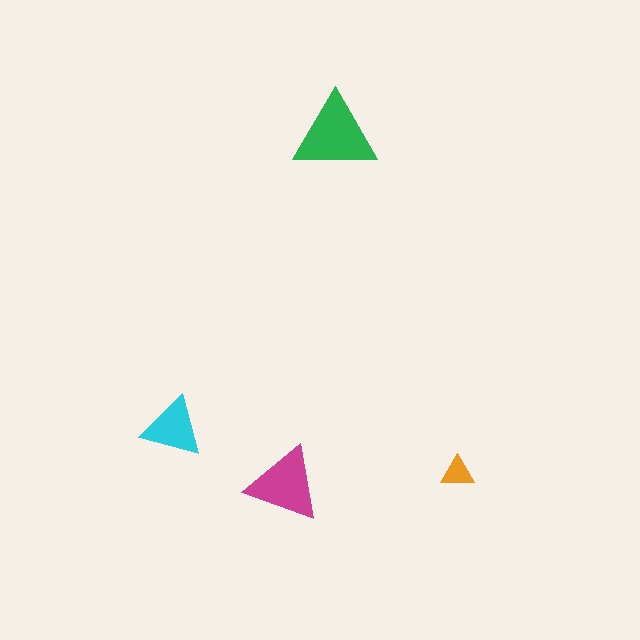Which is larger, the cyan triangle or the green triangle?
The green one.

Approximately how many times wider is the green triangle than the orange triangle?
About 2.5 times wider.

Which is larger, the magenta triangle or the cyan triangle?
The magenta one.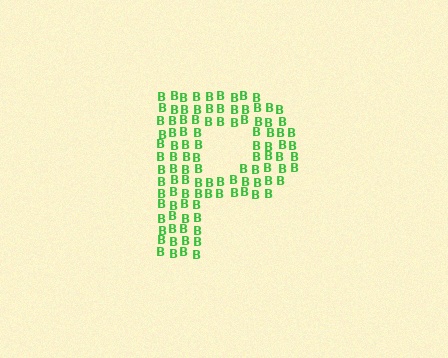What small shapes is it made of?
It is made of small letter B's.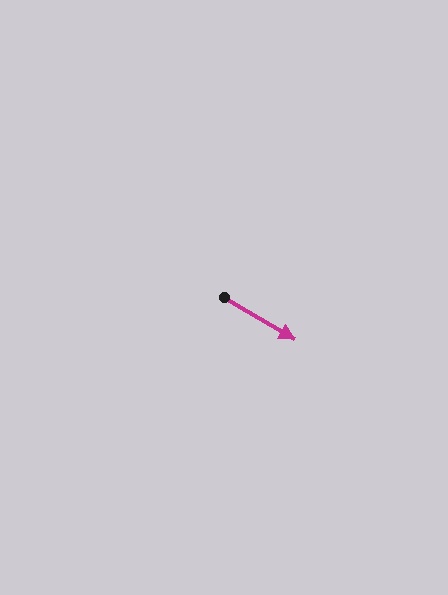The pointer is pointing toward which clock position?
Roughly 4 o'clock.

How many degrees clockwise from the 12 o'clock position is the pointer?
Approximately 120 degrees.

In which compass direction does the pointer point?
Southeast.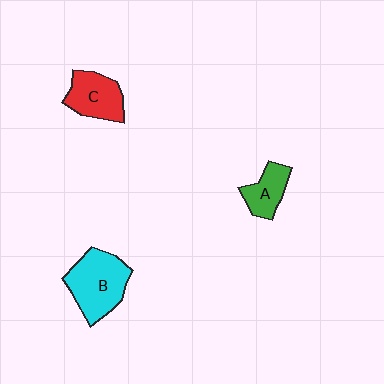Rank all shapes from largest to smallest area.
From largest to smallest: B (cyan), C (red), A (green).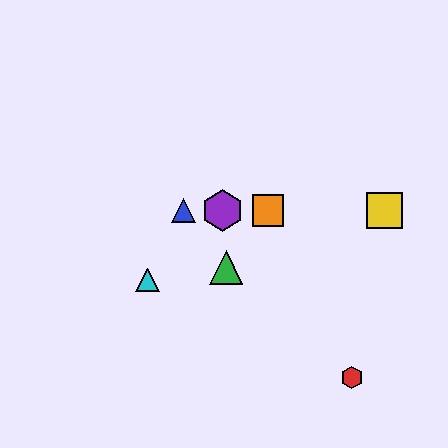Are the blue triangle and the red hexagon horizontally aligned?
No, the blue triangle is at y≈210 and the red hexagon is at y≈378.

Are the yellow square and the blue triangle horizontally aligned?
Yes, both are at y≈210.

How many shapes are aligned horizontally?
4 shapes (the blue triangle, the yellow square, the purple hexagon, the orange square) are aligned horizontally.